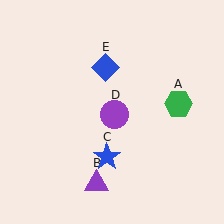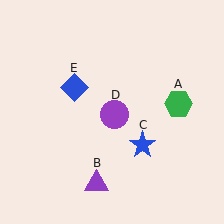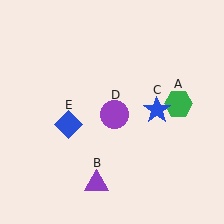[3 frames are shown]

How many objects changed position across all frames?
2 objects changed position: blue star (object C), blue diamond (object E).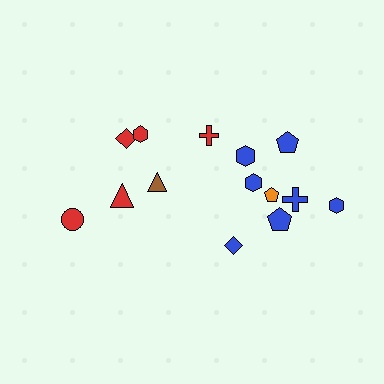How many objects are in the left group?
There are 6 objects.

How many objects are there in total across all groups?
There are 14 objects.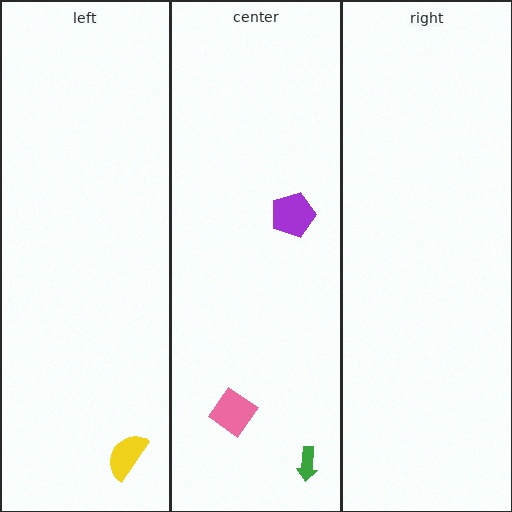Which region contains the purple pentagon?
The center region.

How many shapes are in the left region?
1.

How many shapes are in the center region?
3.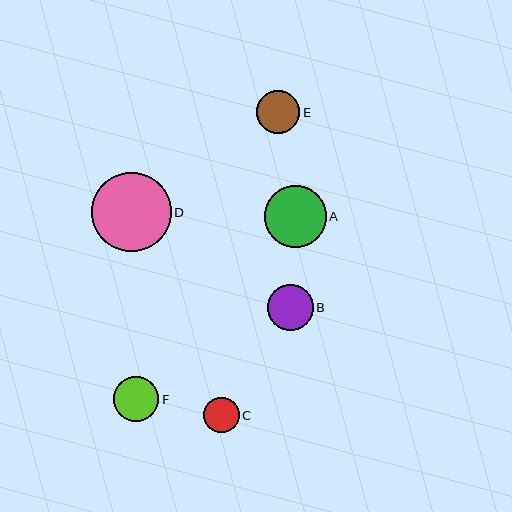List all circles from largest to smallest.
From largest to smallest: D, A, B, F, E, C.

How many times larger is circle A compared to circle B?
Circle A is approximately 1.4 times the size of circle B.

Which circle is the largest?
Circle D is the largest with a size of approximately 80 pixels.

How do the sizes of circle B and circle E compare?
Circle B and circle E are approximately the same size.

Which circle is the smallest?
Circle C is the smallest with a size of approximately 36 pixels.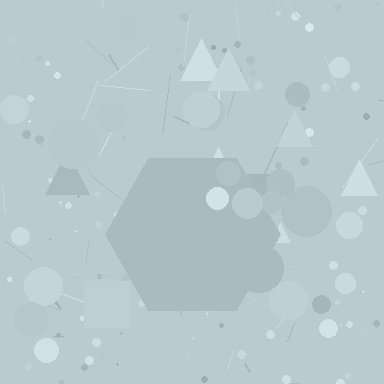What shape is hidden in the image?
A hexagon is hidden in the image.